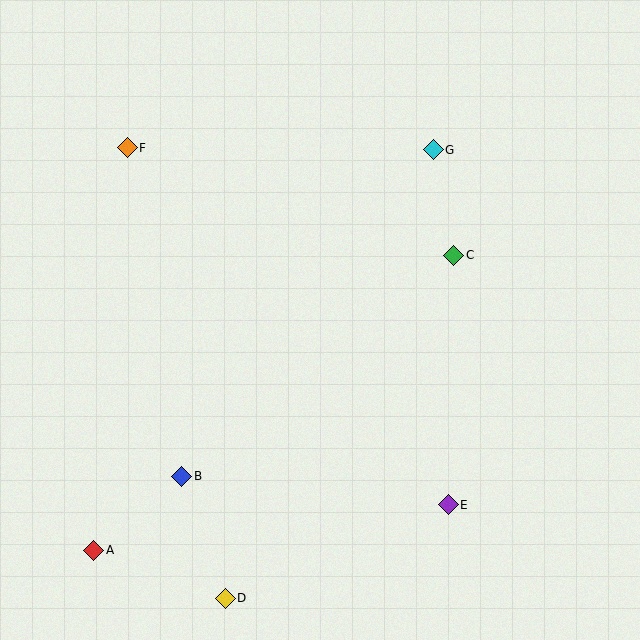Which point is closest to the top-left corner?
Point F is closest to the top-left corner.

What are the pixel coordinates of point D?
Point D is at (225, 598).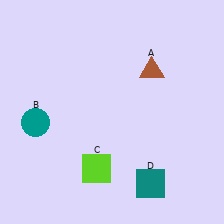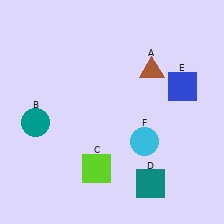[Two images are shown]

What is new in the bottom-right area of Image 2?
A cyan circle (F) was added in the bottom-right area of Image 2.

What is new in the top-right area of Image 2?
A blue square (E) was added in the top-right area of Image 2.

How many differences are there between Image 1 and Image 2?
There are 2 differences between the two images.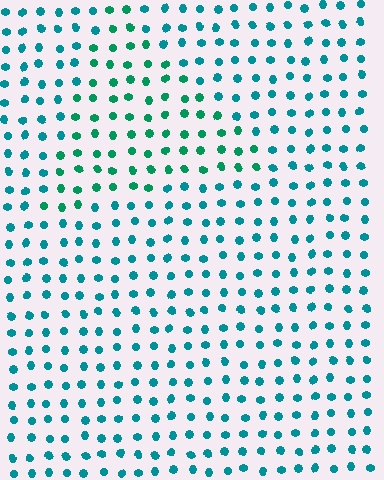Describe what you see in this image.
The image is filled with small teal elements in a uniform arrangement. A triangle-shaped region is visible where the elements are tinted to a slightly different hue, forming a subtle color boundary.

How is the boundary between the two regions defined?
The boundary is defined purely by a slight shift in hue (about 28 degrees). Spacing, size, and orientation are identical on both sides.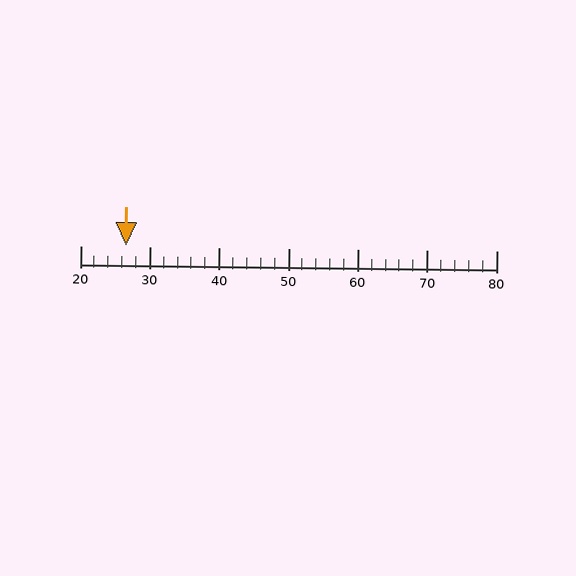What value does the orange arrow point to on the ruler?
The orange arrow points to approximately 26.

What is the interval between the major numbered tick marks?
The major tick marks are spaced 10 units apart.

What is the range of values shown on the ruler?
The ruler shows values from 20 to 80.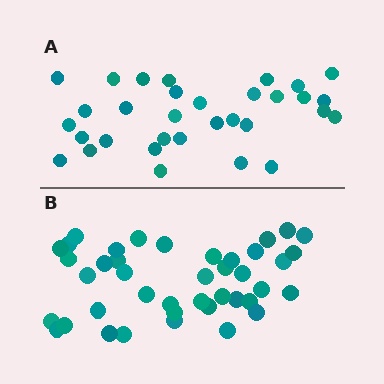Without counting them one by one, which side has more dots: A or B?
Region B (the bottom region) has more dots.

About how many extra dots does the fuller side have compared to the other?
Region B has roughly 8 or so more dots than region A.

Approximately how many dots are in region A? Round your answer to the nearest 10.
About 30 dots. (The exact count is 32, which rounds to 30.)